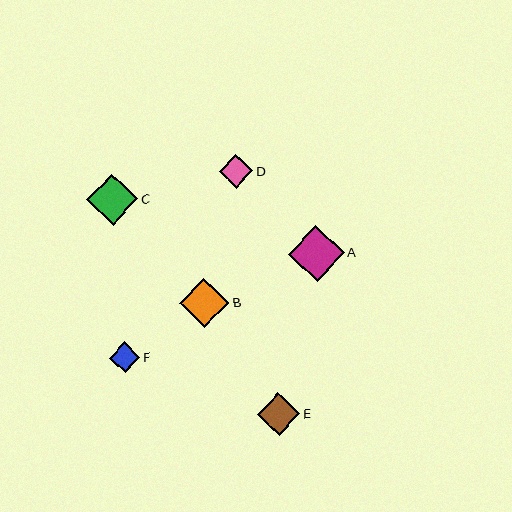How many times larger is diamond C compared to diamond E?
Diamond C is approximately 1.2 times the size of diamond E.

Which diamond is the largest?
Diamond A is the largest with a size of approximately 55 pixels.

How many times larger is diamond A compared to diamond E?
Diamond A is approximately 1.3 times the size of diamond E.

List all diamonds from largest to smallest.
From largest to smallest: A, C, B, E, D, F.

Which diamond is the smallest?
Diamond F is the smallest with a size of approximately 30 pixels.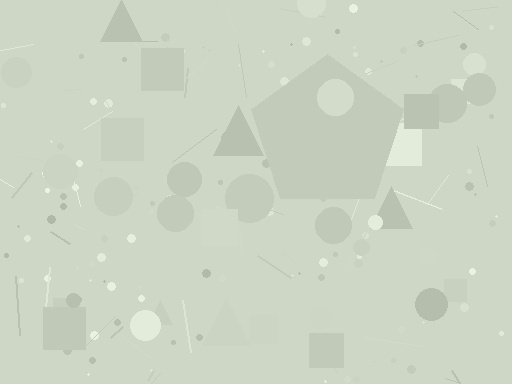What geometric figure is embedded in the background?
A pentagon is embedded in the background.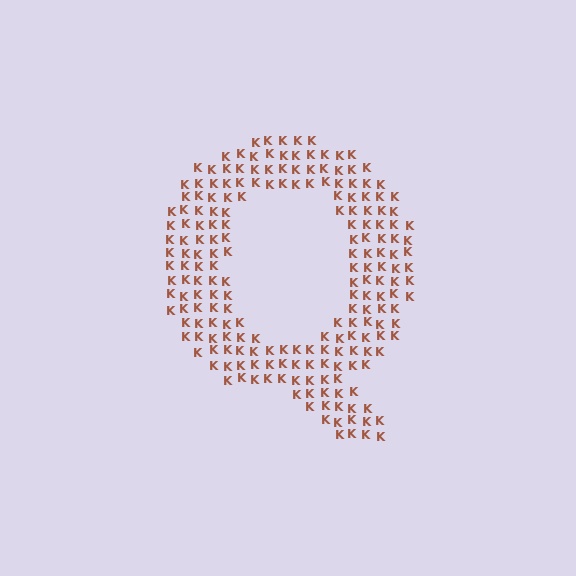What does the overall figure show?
The overall figure shows the letter Q.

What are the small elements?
The small elements are letter K's.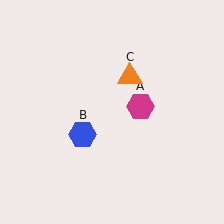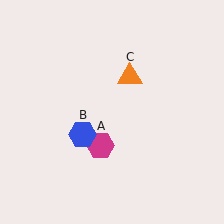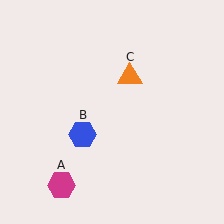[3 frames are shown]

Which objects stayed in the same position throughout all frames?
Blue hexagon (object B) and orange triangle (object C) remained stationary.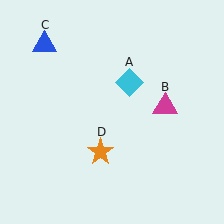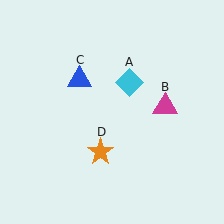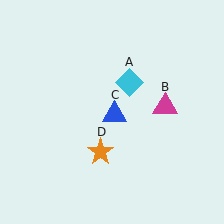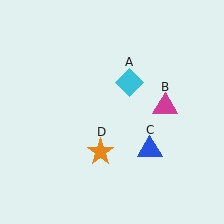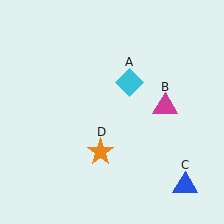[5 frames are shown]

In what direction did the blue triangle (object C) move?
The blue triangle (object C) moved down and to the right.